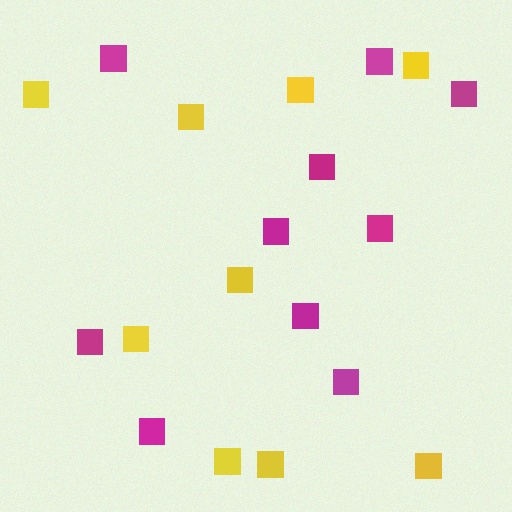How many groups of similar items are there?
There are 2 groups: one group of magenta squares (10) and one group of yellow squares (9).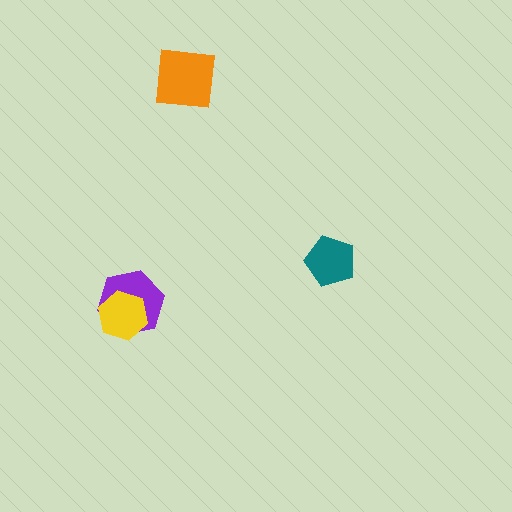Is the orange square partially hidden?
No, no other shape covers it.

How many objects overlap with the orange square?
0 objects overlap with the orange square.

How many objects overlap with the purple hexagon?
1 object overlaps with the purple hexagon.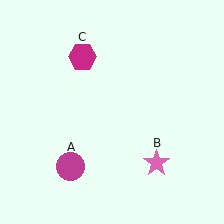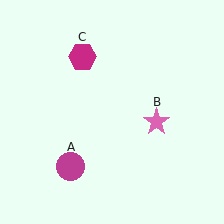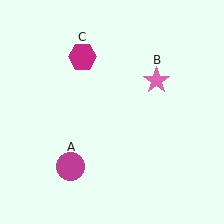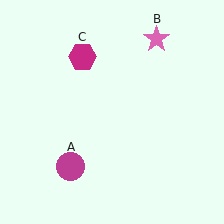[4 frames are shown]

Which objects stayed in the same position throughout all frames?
Magenta circle (object A) and magenta hexagon (object C) remained stationary.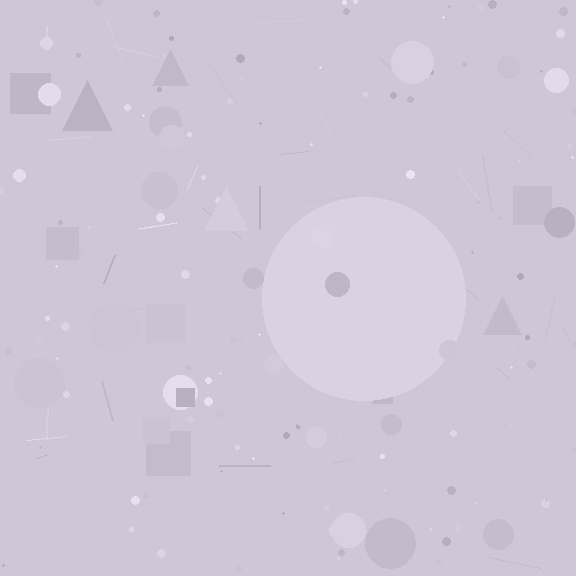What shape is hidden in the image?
A circle is hidden in the image.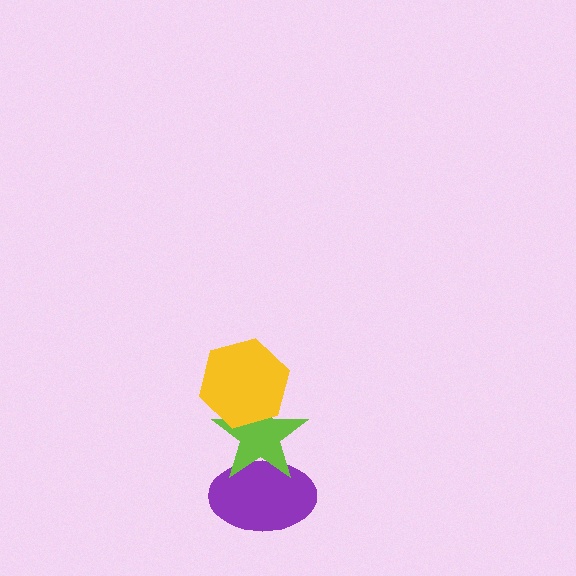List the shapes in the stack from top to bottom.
From top to bottom: the yellow hexagon, the lime star, the purple ellipse.